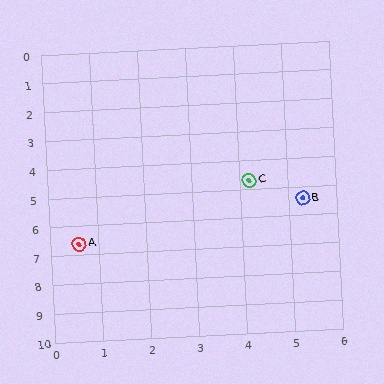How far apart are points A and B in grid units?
Points A and B are about 4.9 grid units apart.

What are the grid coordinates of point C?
Point C is at approximately (4.2, 4.7).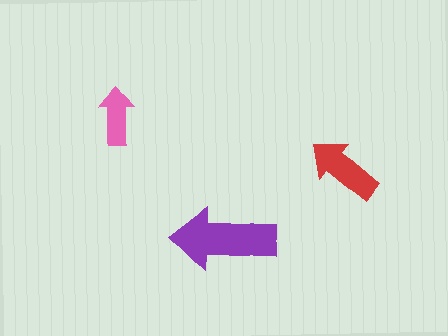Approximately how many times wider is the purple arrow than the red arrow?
About 1.5 times wider.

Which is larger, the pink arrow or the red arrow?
The red one.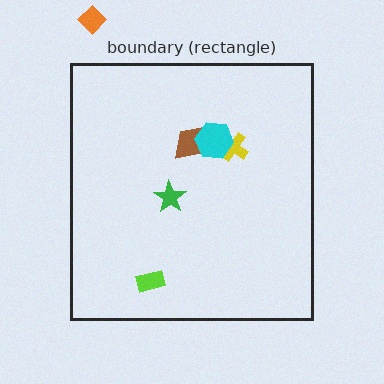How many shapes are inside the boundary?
5 inside, 1 outside.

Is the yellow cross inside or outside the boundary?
Inside.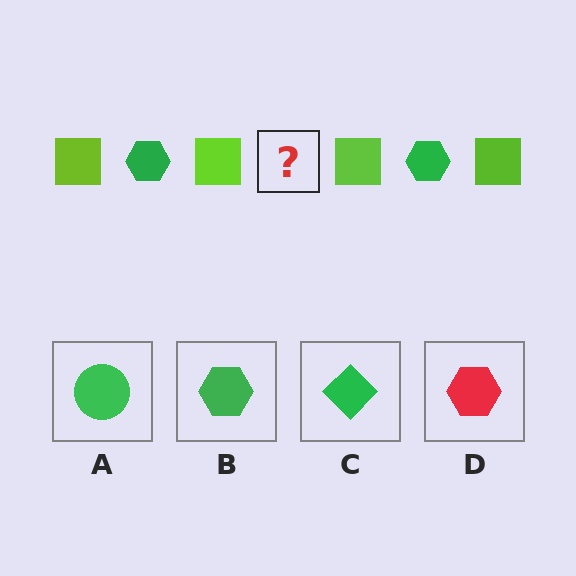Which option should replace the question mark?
Option B.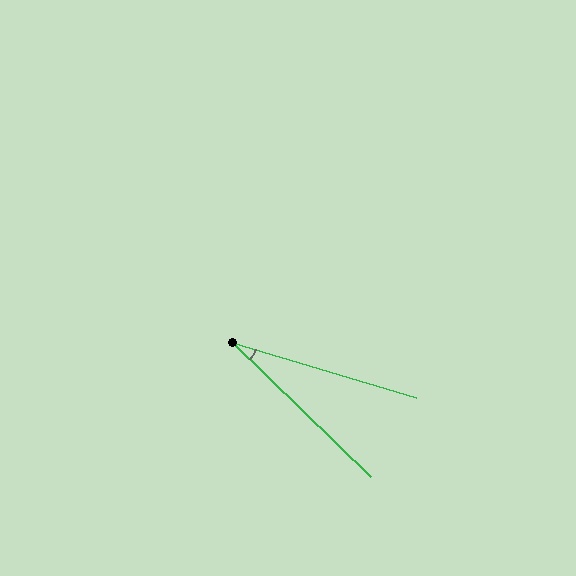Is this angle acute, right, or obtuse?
It is acute.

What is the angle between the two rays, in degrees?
Approximately 27 degrees.